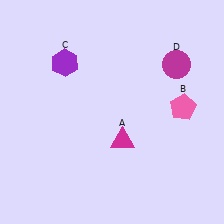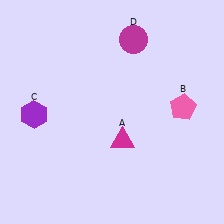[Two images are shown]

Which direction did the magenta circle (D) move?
The magenta circle (D) moved left.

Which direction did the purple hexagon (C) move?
The purple hexagon (C) moved down.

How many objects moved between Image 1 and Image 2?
2 objects moved between the two images.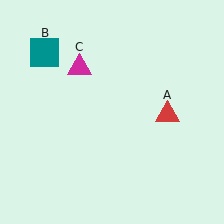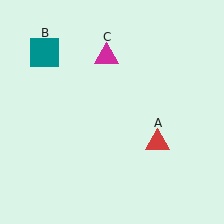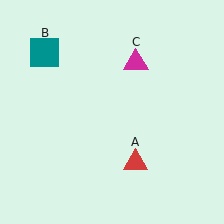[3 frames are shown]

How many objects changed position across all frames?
2 objects changed position: red triangle (object A), magenta triangle (object C).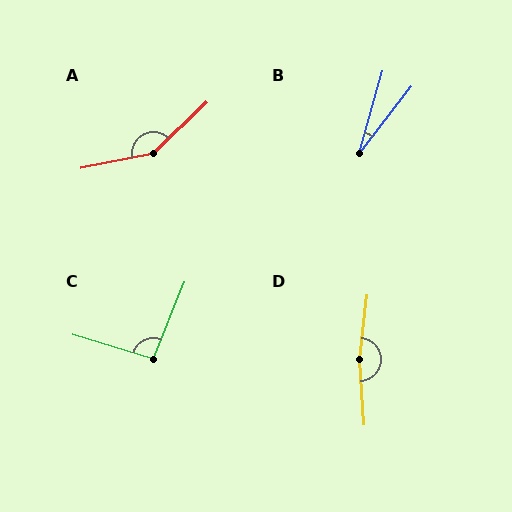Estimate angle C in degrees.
Approximately 95 degrees.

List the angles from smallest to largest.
B (22°), C (95°), A (148°), D (170°).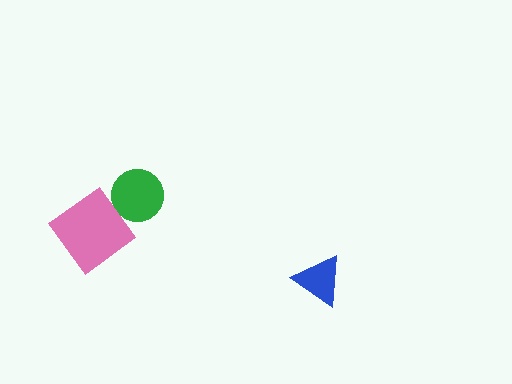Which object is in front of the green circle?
The pink diamond is in front of the green circle.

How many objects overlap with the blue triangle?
0 objects overlap with the blue triangle.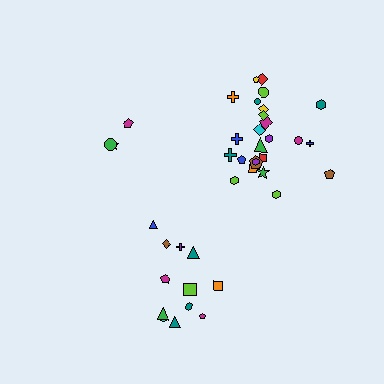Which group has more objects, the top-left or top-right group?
The top-right group.